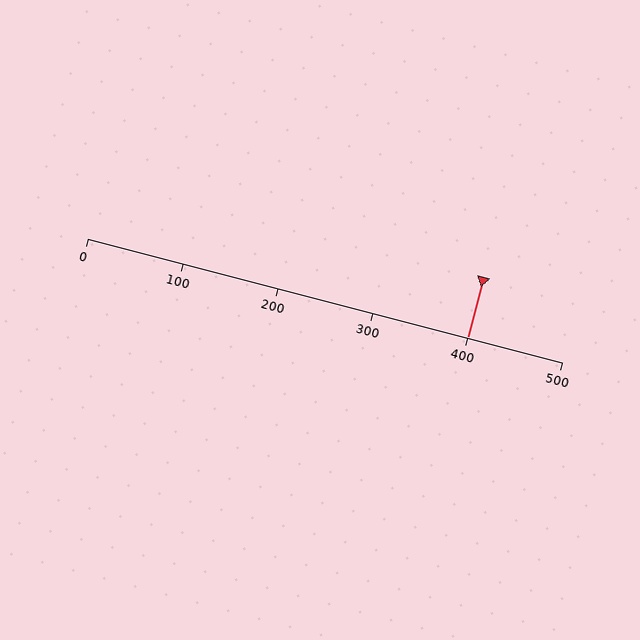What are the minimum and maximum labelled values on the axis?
The axis runs from 0 to 500.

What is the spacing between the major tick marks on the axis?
The major ticks are spaced 100 apart.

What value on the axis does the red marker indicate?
The marker indicates approximately 400.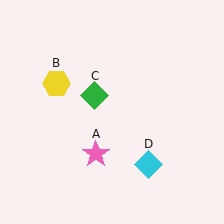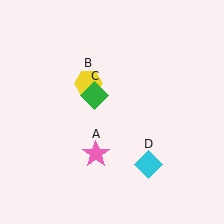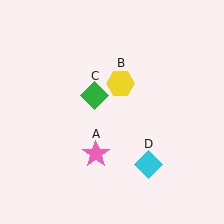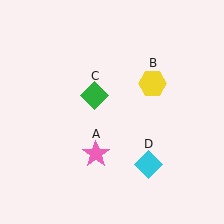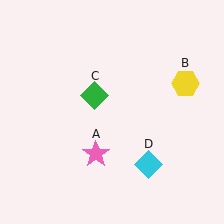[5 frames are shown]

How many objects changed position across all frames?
1 object changed position: yellow hexagon (object B).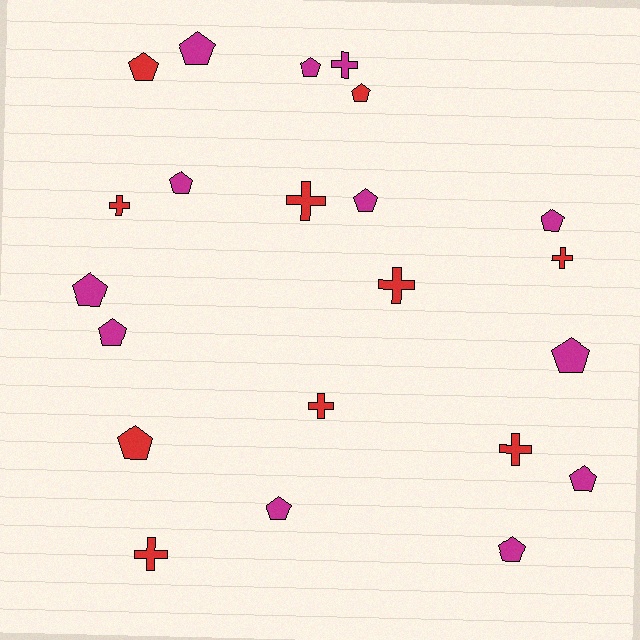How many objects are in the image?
There are 22 objects.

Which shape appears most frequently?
Pentagon, with 14 objects.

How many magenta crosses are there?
There is 1 magenta cross.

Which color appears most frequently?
Magenta, with 12 objects.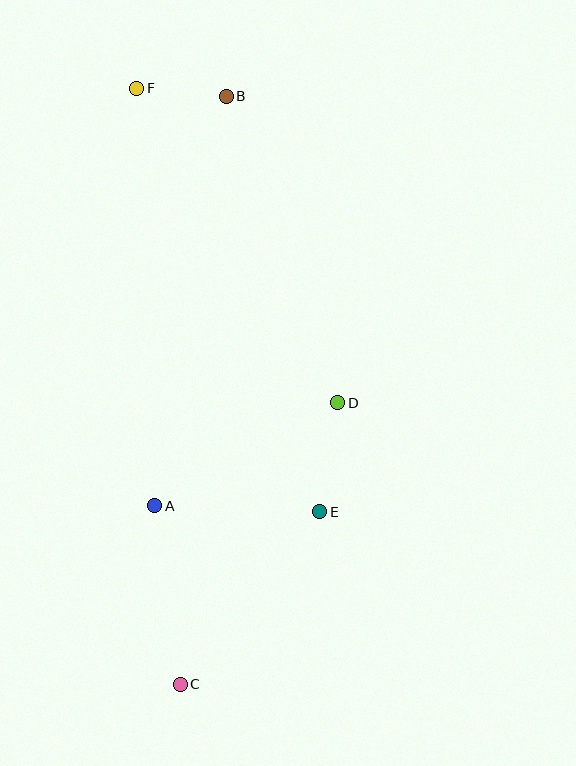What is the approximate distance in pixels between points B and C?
The distance between B and C is approximately 590 pixels.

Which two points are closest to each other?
Points B and F are closest to each other.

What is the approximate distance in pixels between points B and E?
The distance between B and E is approximately 426 pixels.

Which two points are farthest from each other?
Points C and F are farthest from each other.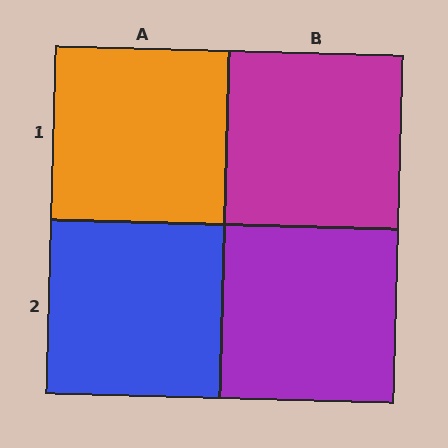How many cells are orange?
1 cell is orange.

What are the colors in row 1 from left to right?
Orange, magenta.